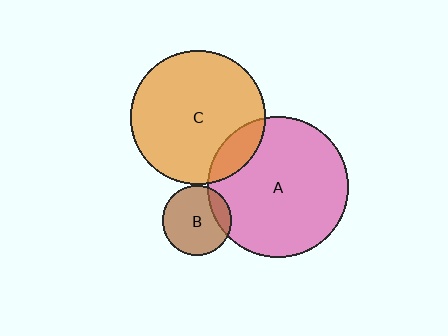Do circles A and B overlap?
Yes.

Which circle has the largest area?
Circle A (pink).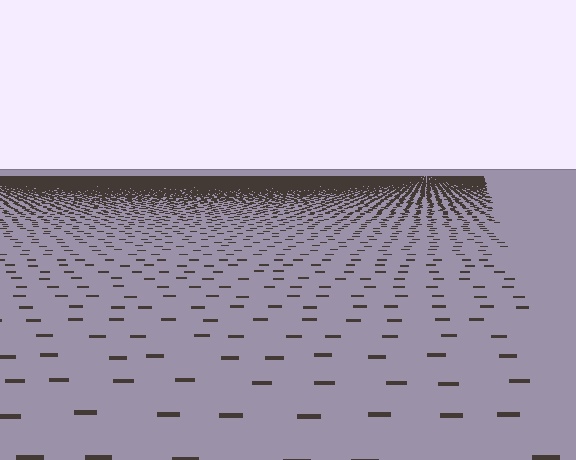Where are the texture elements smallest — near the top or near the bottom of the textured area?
Near the top.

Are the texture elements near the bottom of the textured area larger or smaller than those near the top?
Larger. Near the bottom, elements are closer to the viewer and appear at a bigger on-screen size.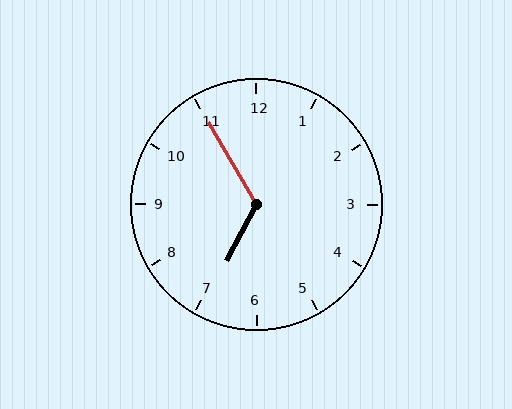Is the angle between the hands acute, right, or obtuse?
It is obtuse.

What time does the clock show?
6:55.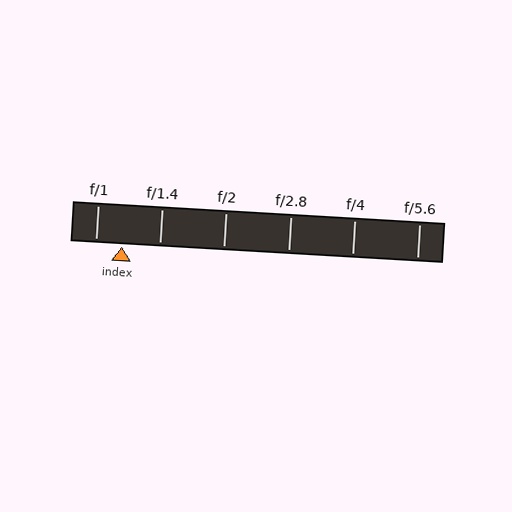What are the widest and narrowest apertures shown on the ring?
The widest aperture shown is f/1 and the narrowest is f/5.6.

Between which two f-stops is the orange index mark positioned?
The index mark is between f/1 and f/1.4.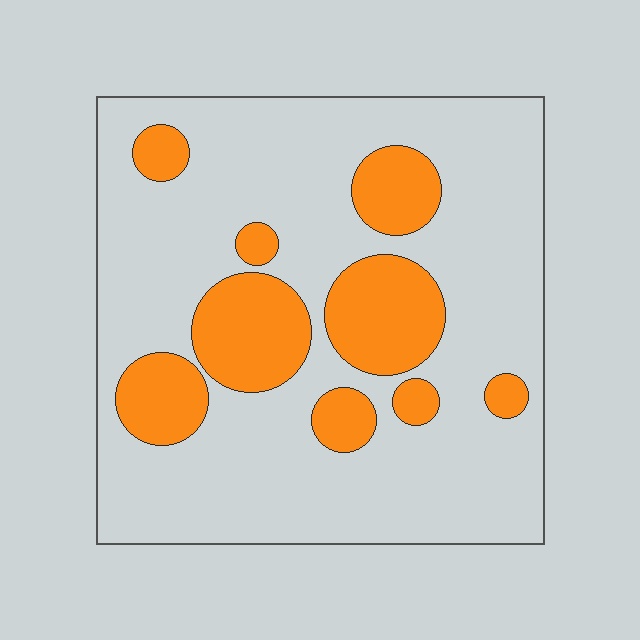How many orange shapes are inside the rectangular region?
9.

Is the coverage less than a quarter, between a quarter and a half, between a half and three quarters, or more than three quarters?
Less than a quarter.